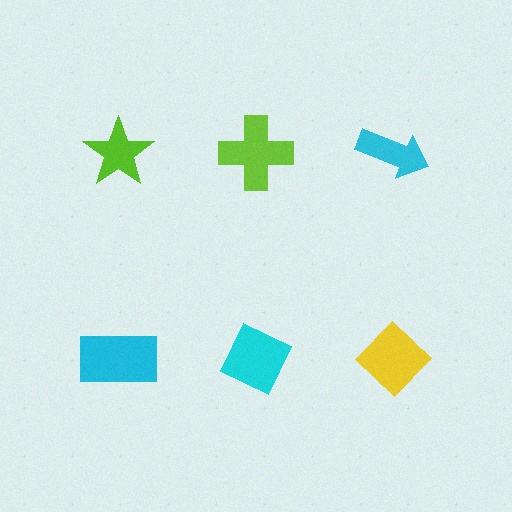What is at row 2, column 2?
A cyan diamond.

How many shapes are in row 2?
3 shapes.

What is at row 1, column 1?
A lime star.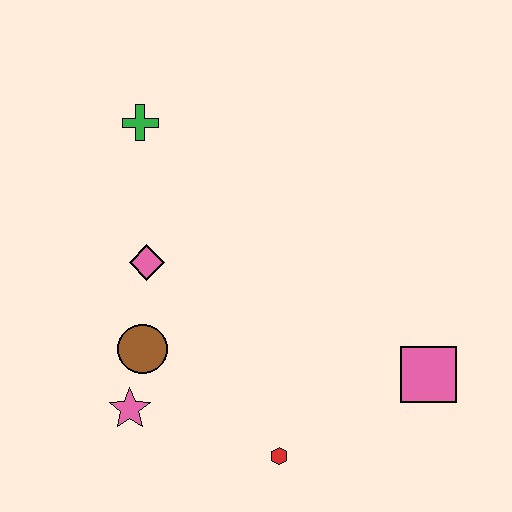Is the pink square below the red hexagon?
No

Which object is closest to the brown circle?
The pink star is closest to the brown circle.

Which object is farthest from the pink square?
The green cross is farthest from the pink square.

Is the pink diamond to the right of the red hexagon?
No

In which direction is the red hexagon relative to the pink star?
The red hexagon is to the right of the pink star.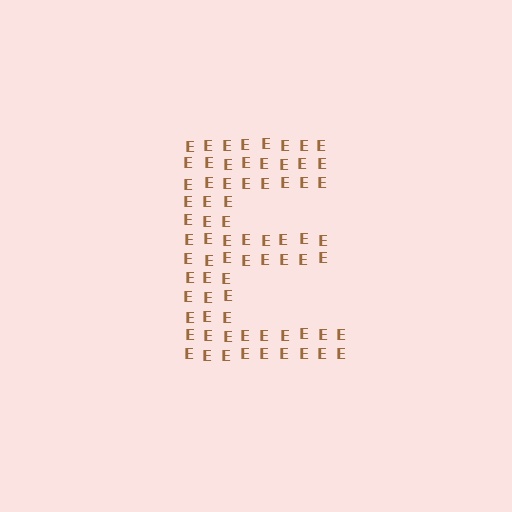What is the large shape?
The large shape is the letter E.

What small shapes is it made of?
It is made of small letter E's.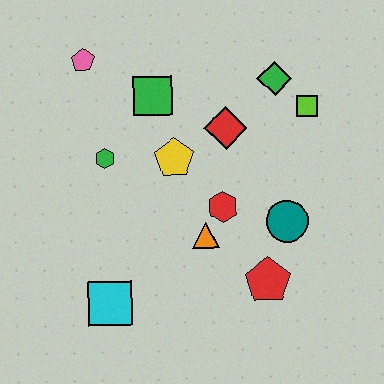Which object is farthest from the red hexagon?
The pink pentagon is farthest from the red hexagon.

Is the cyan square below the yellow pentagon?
Yes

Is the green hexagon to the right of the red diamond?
No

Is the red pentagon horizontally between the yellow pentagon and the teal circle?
Yes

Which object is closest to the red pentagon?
The teal circle is closest to the red pentagon.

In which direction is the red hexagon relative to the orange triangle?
The red hexagon is above the orange triangle.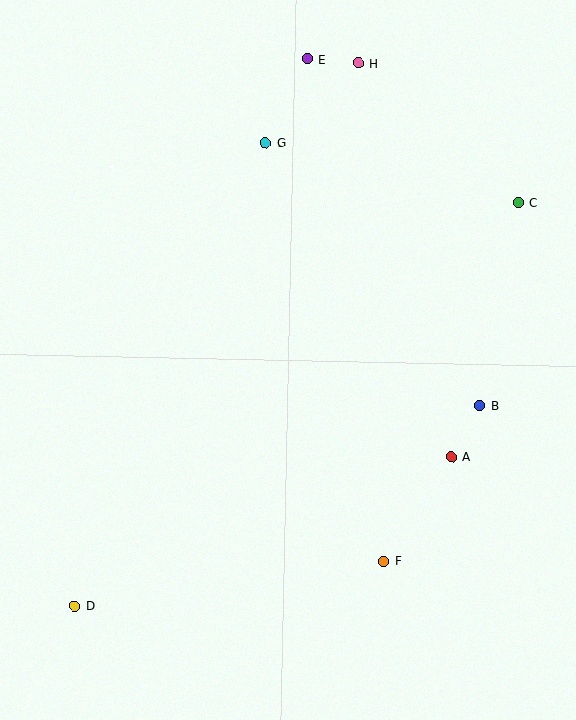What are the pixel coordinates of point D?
Point D is at (75, 606).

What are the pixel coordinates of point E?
Point E is at (308, 59).